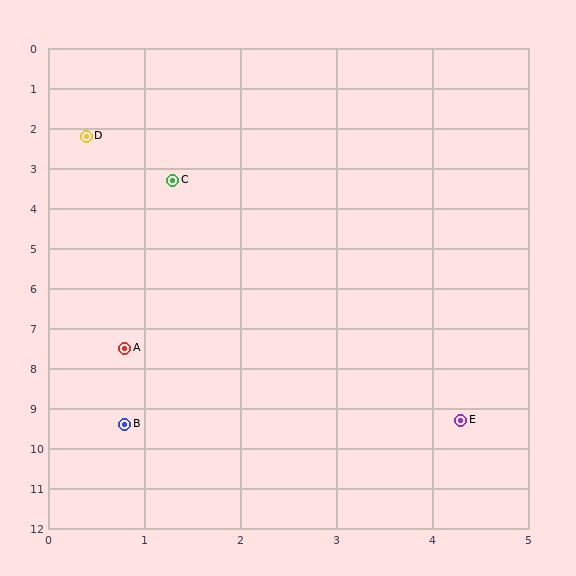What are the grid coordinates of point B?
Point B is at approximately (0.8, 9.4).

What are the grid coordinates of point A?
Point A is at approximately (0.8, 7.5).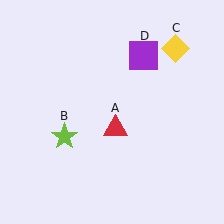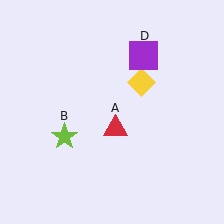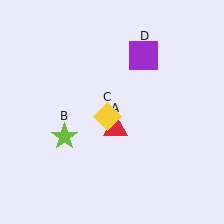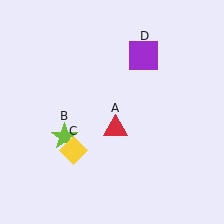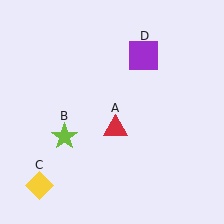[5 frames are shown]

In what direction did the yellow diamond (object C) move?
The yellow diamond (object C) moved down and to the left.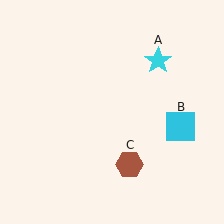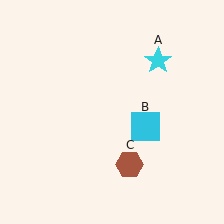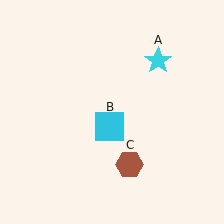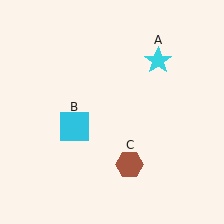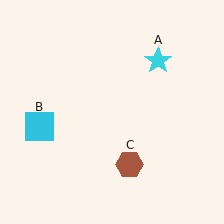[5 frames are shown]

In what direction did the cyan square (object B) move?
The cyan square (object B) moved left.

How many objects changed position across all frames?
1 object changed position: cyan square (object B).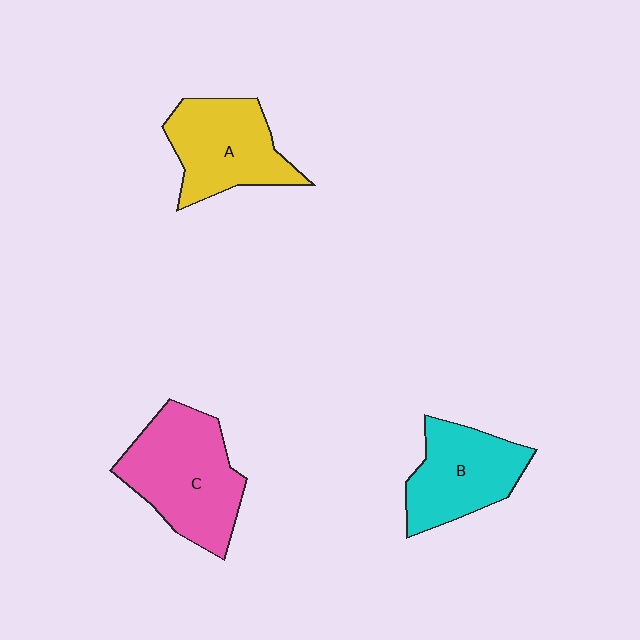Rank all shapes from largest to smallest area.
From largest to smallest: C (pink), A (yellow), B (cyan).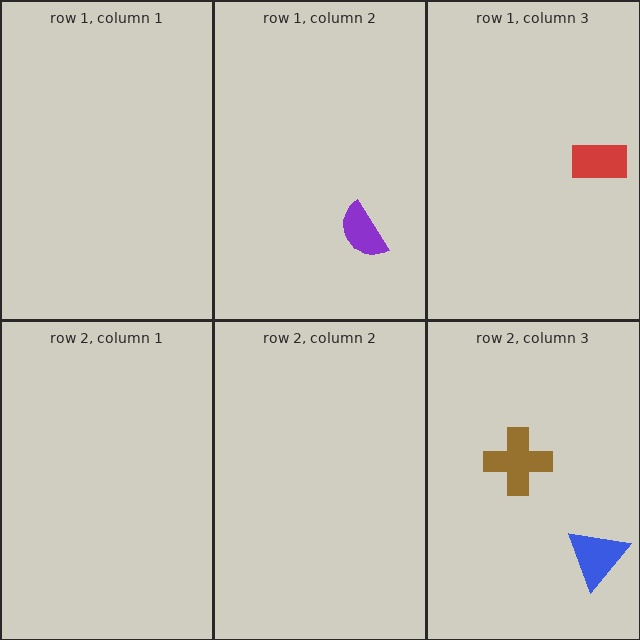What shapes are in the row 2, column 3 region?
The brown cross, the blue triangle.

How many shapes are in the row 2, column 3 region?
2.